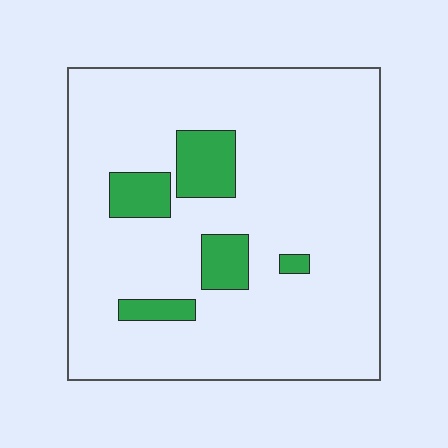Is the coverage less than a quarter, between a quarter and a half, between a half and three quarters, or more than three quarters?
Less than a quarter.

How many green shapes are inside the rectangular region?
5.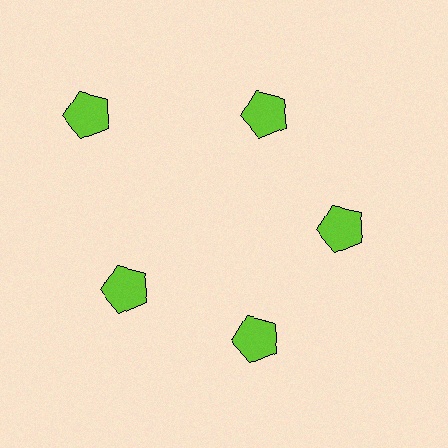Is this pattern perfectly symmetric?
No. The 5 lime pentagons are arranged in a ring, but one element near the 10 o'clock position is pushed outward from the center, breaking the 5-fold rotational symmetry.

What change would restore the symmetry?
The symmetry would be restored by moving it inward, back onto the ring so that all 5 pentagons sit at equal angles and equal distance from the center.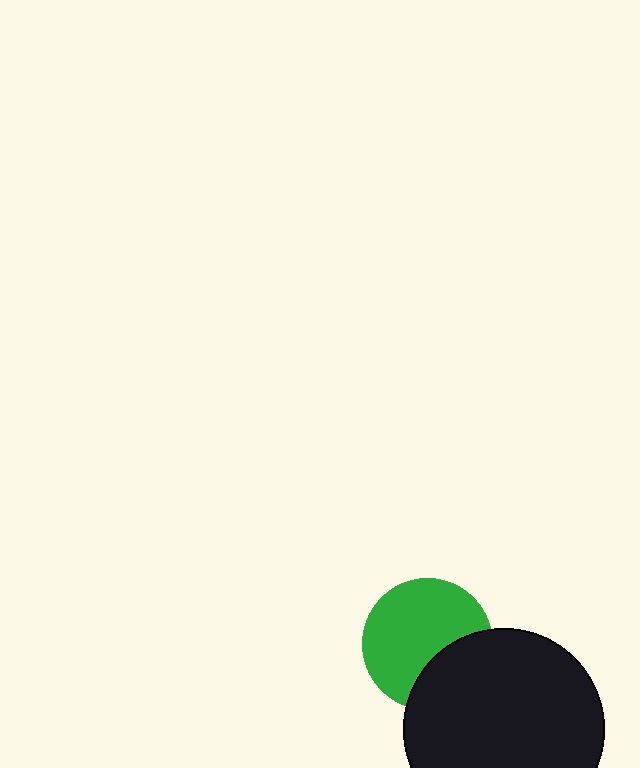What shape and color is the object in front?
The object in front is a black circle.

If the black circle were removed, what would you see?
You would see the complete green circle.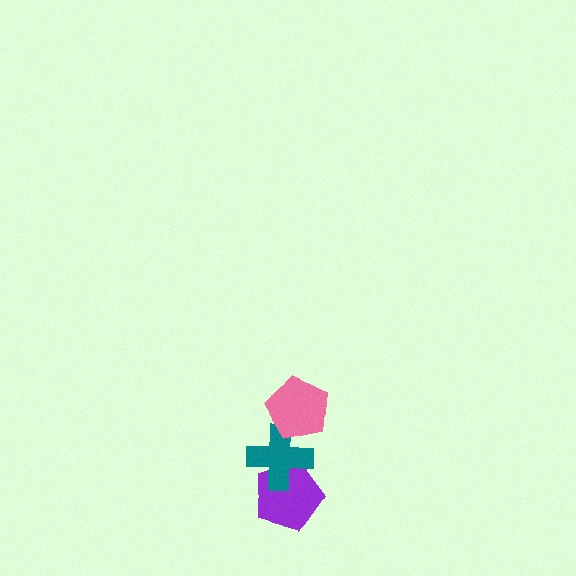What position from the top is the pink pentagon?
The pink pentagon is 1st from the top.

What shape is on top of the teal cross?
The pink pentagon is on top of the teal cross.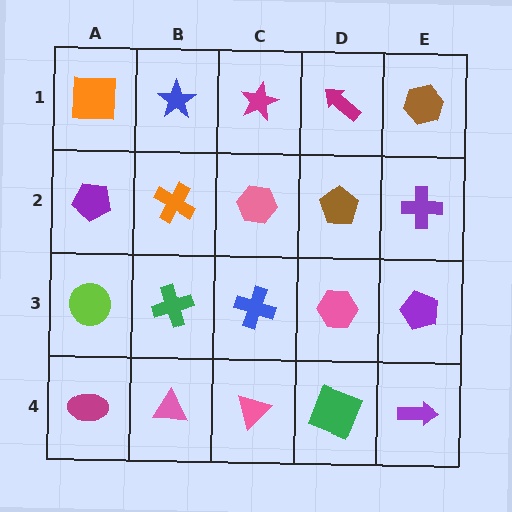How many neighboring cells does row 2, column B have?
4.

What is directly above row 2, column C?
A magenta star.